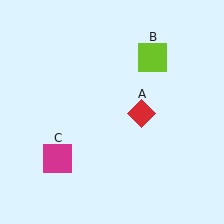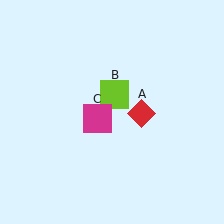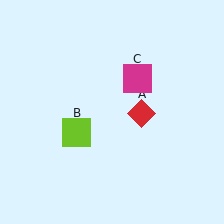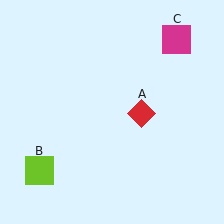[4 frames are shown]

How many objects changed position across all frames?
2 objects changed position: lime square (object B), magenta square (object C).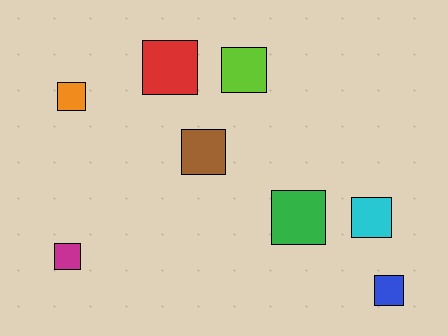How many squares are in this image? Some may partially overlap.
There are 8 squares.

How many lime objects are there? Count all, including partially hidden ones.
There is 1 lime object.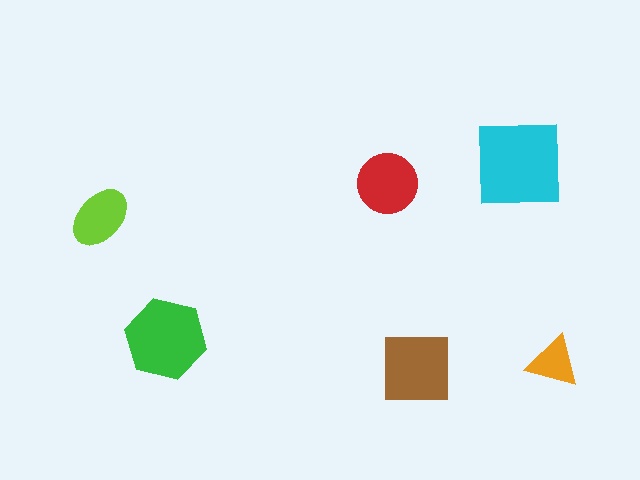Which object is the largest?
The cyan square.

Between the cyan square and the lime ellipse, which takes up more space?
The cyan square.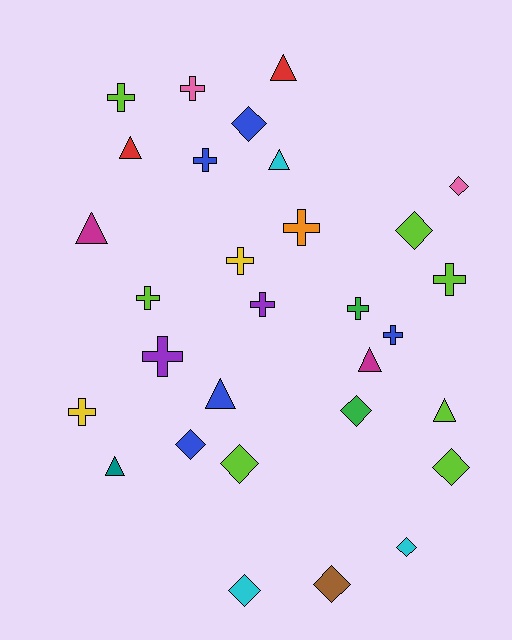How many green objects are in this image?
There are 2 green objects.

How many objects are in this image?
There are 30 objects.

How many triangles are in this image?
There are 8 triangles.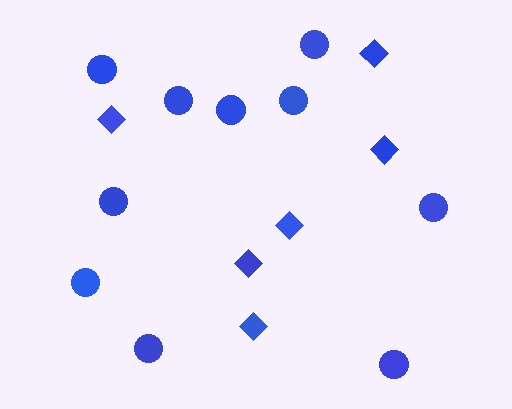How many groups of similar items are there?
There are 2 groups: one group of diamonds (6) and one group of circles (10).